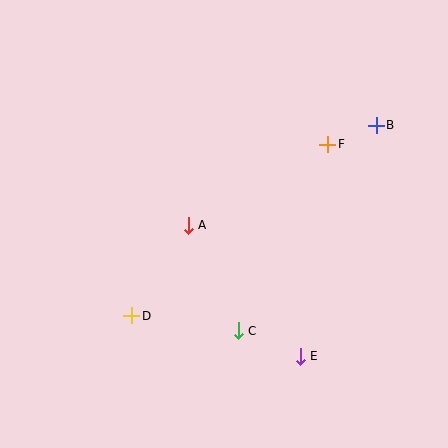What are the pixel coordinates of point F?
Point F is at (328, 144).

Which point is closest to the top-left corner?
Point A is closest to the top-left corner.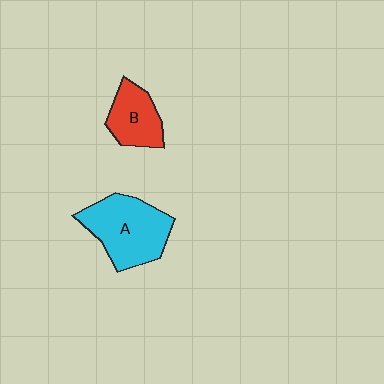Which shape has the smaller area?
Shape B (red).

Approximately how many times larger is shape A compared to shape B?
Approximately 1.7 times.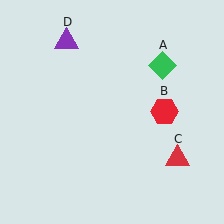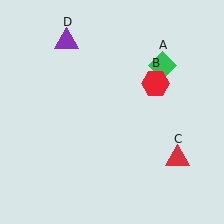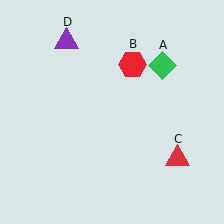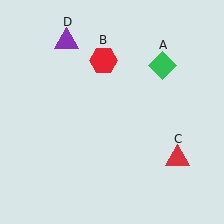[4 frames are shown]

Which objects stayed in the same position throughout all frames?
Green diamond (object A) and red triangle (object C) and purple triangle (object D) remained stationary.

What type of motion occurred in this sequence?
The red hexagon (object B) rotated counterclockwise around the center of the scene.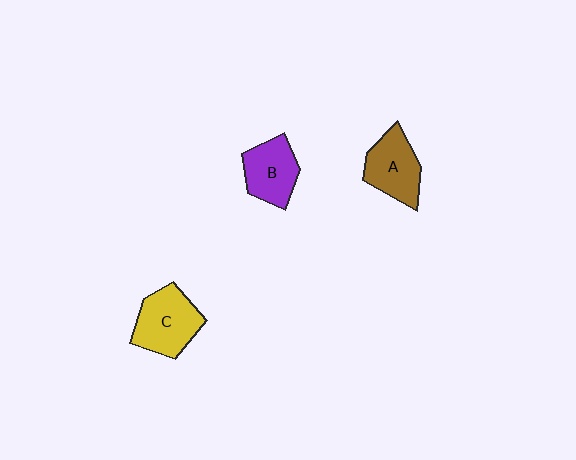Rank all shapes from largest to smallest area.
From largest to smallest: C (yellow), A (brown), B (purple).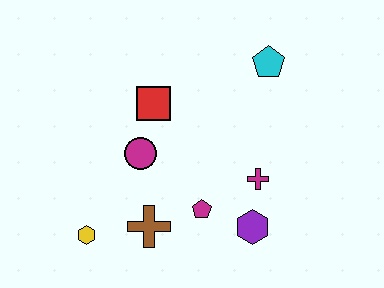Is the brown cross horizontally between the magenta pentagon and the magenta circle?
Yes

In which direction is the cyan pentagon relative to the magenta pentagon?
The cyan pentagon is above the magenta pentagon.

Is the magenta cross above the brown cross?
Yes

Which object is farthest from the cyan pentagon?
The yellow hexagon is farthest from the cyan pentagon.